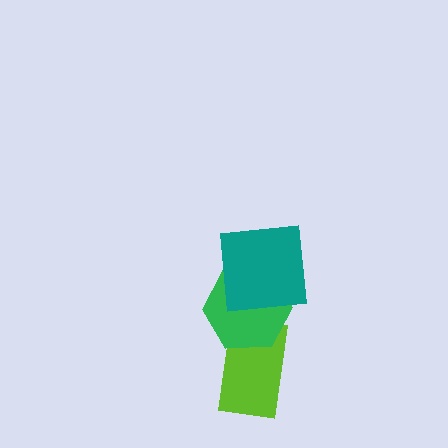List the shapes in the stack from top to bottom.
From top to bottom: the teal square, the green hexagon, the lime rectangle.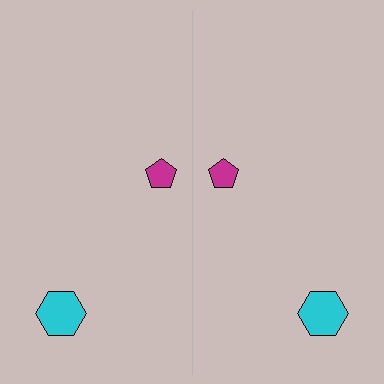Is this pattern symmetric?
Yes, this pattern has bilateral (reflection) symmetry.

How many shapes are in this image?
There are 4 shapes in this image.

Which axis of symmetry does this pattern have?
The pattern has a vertical axis of symmetry running through the center of the image.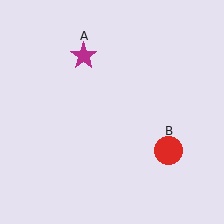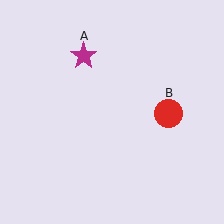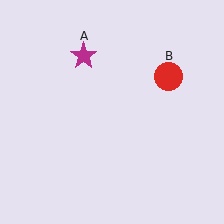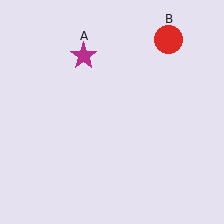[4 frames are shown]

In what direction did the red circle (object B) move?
The red circle (object B) moved up.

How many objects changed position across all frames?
1 object changed position: red circle (object B).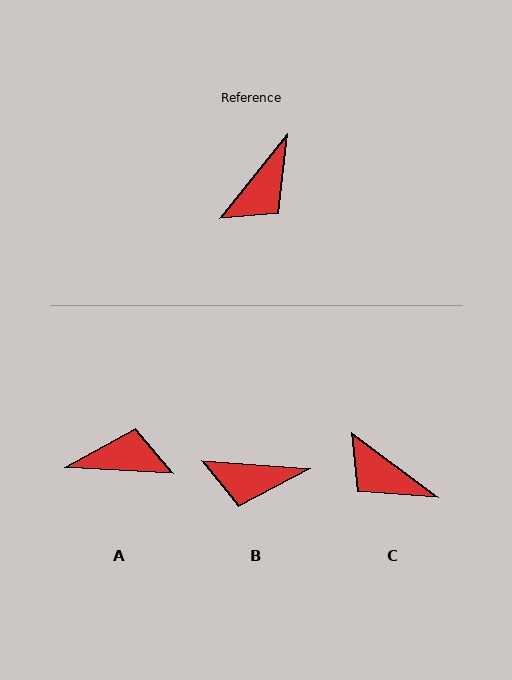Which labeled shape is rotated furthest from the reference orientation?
A, about 125 degrees away.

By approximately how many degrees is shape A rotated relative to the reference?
Approximately 125 degrees counter-clockwise.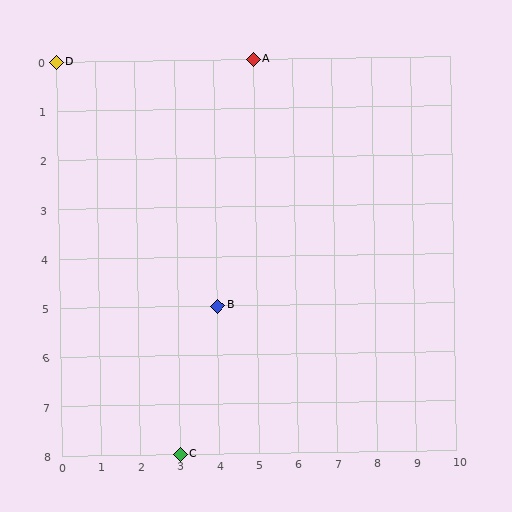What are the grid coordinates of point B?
Point B is at grid coordinates (4, 5).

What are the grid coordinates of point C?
Point C is at grid coordinates (3, 8).